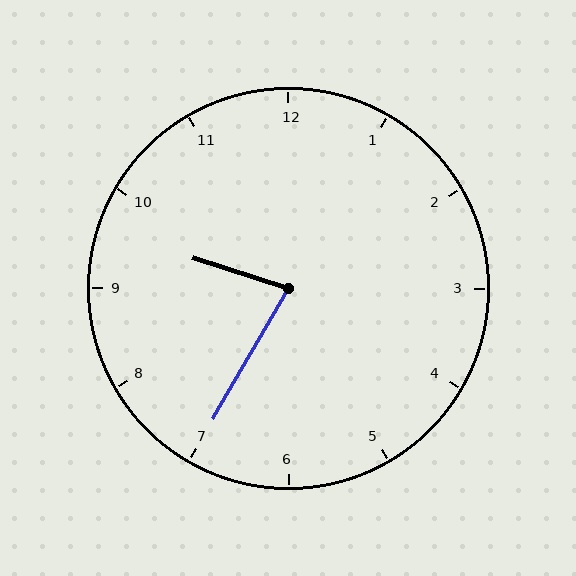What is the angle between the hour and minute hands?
Approximately 78 degrees.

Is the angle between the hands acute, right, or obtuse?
It is acute.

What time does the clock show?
9:35.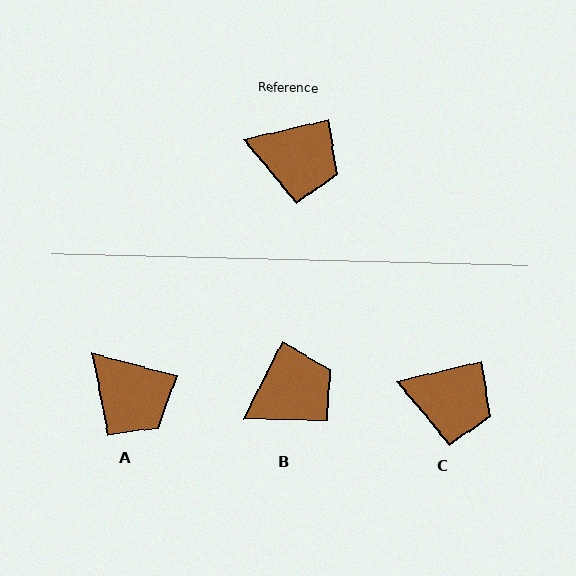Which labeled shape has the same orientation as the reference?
C.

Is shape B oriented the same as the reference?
No, it is off by about 50 degrees.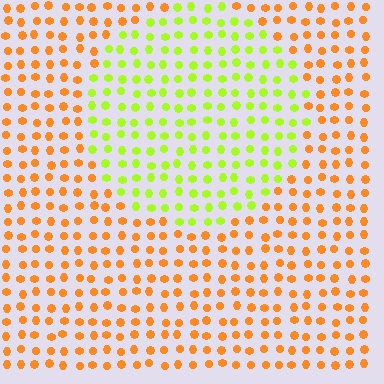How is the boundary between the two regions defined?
The boundary is defined purely by a slight shift in hue (about 56 degrees). Spacing, size, and orientation are identical on both sides.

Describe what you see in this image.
The image is filled with small orange elements in a uniform arrangement. A circle-shaped region is visible where the elements are tinted to a slightly different hue, forming a subtle color boundary.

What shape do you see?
I see a circle.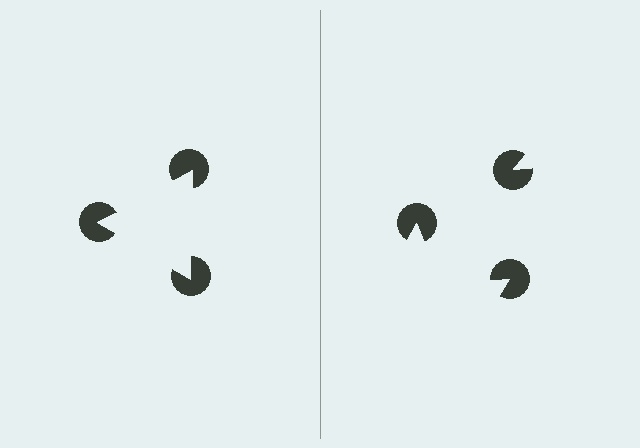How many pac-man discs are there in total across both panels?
6 — 3 on each side.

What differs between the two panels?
The pac-man discs are positioned identically on both sides; only the wedge orientations differ. On the left they align to a triangle; on the right they are misaligned.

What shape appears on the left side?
An illusory triangle.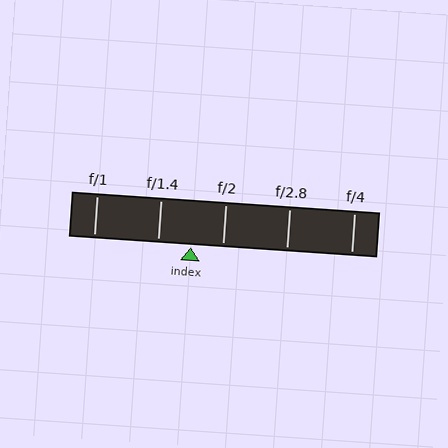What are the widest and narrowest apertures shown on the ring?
The widest aperture shown is f/1 and the narrowest is f/4.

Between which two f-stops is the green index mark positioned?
The index mark is between f/1.4 and f/2.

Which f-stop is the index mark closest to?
The index mark is closest to f/2.